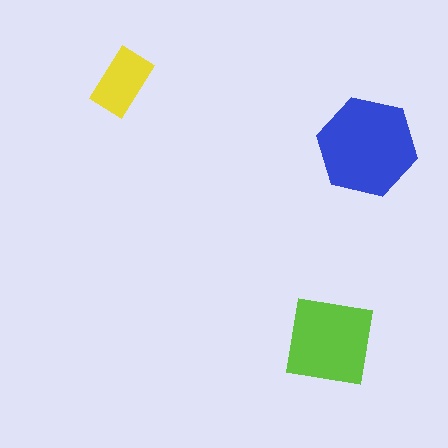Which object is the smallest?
The yellow rectangle.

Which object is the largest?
The blue hexagon.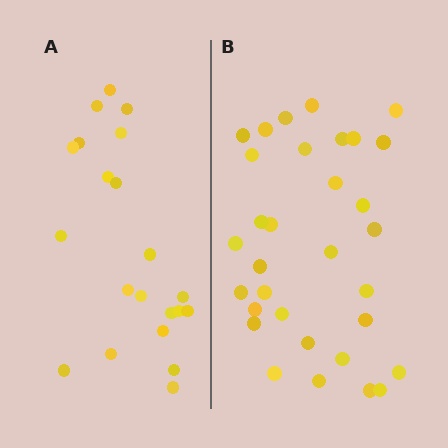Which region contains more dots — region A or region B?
Region B (the right region) has more dots.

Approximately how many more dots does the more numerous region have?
Region B has roughly 12 or so more dots than region A.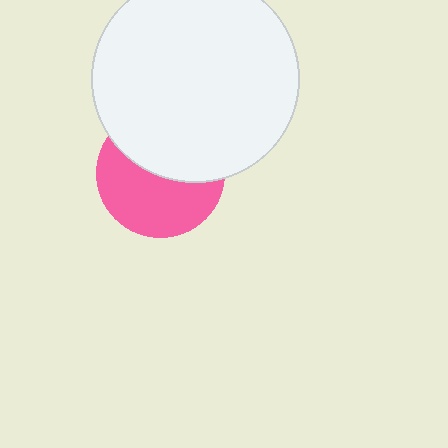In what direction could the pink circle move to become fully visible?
The pink circle could move down. That would shift it out from behind the white circle entirely.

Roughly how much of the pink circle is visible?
About half of it is visible (roughly 53%).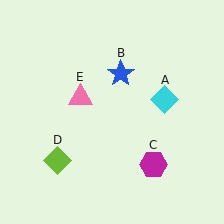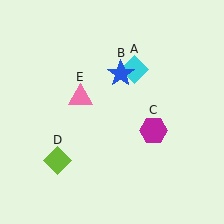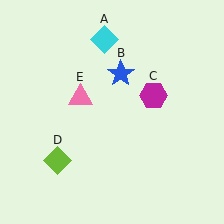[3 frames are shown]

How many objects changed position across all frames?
2 objects changed position: cyan diamond (object A), magenta hexagon (object C).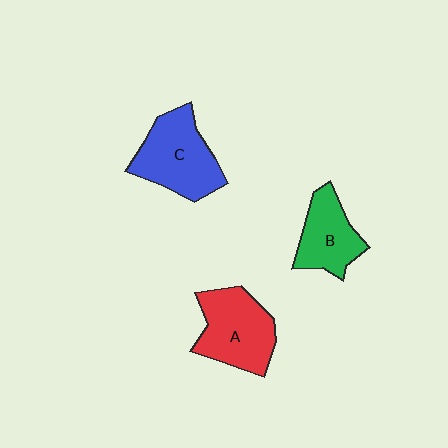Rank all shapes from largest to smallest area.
From largest to smallest: C (blue), A (red), B (green).